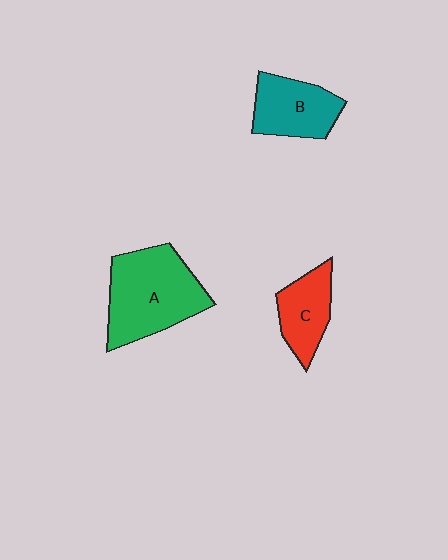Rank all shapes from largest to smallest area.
From largest to smallest: A (green), B (teal), C (red).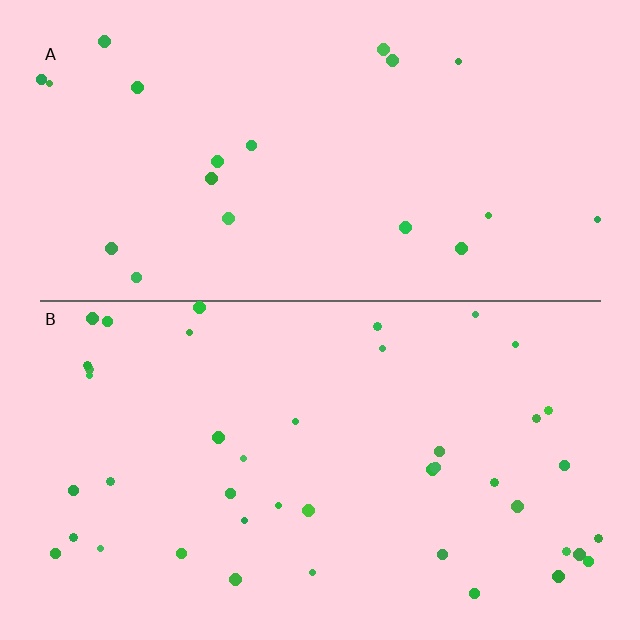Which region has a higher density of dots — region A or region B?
B (the bottom).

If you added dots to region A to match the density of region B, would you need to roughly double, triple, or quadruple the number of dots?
Approximately double.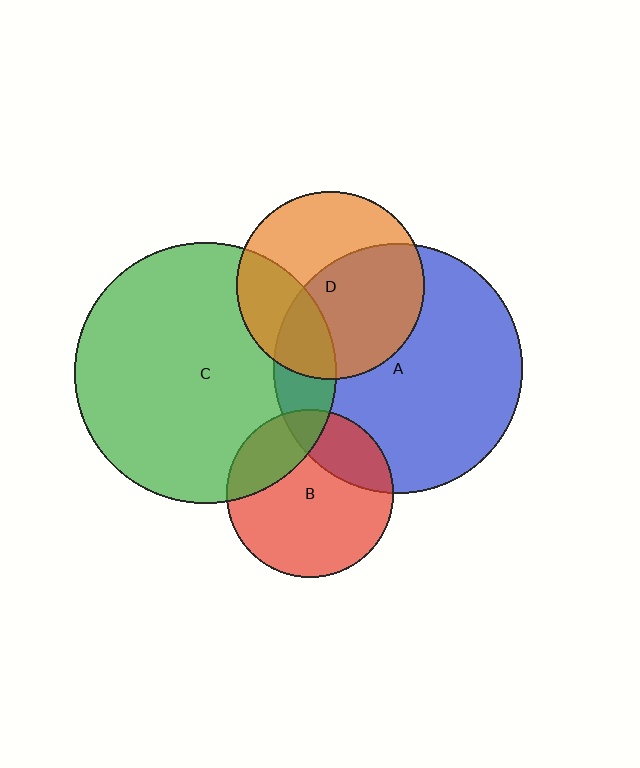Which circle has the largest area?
Circle C (green).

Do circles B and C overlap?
Yes.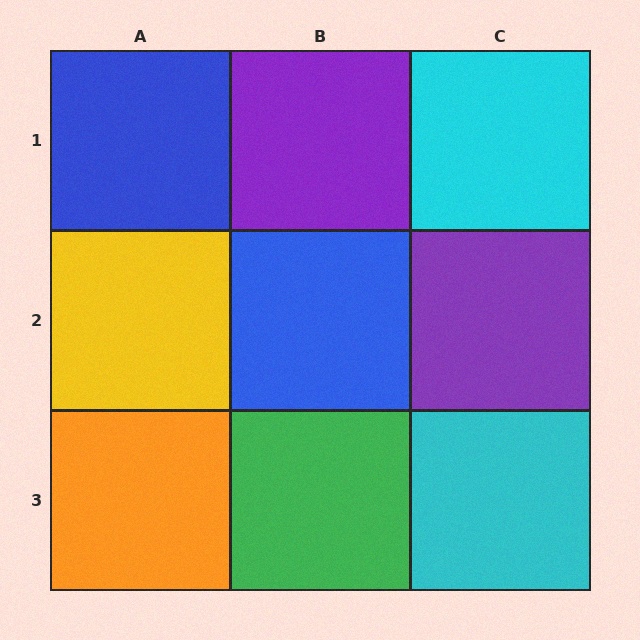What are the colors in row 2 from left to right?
Yellow, blue, purple.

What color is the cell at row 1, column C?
Cyan.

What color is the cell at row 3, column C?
Cyan.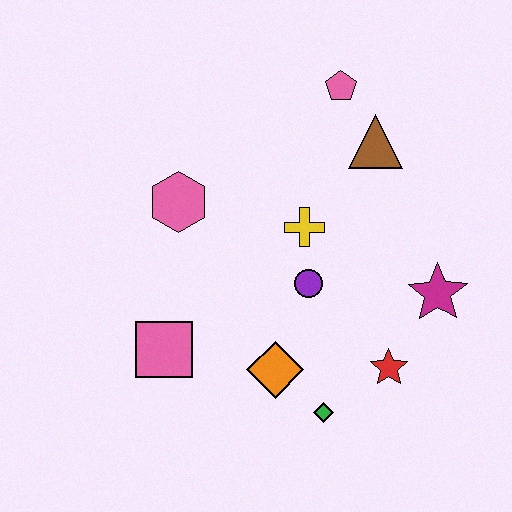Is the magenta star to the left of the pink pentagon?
No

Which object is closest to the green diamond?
The orange diamond is closest to the green diamond.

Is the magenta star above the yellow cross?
No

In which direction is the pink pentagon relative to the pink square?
The pink pentagon is above the pink square.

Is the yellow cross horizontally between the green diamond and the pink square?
Yes